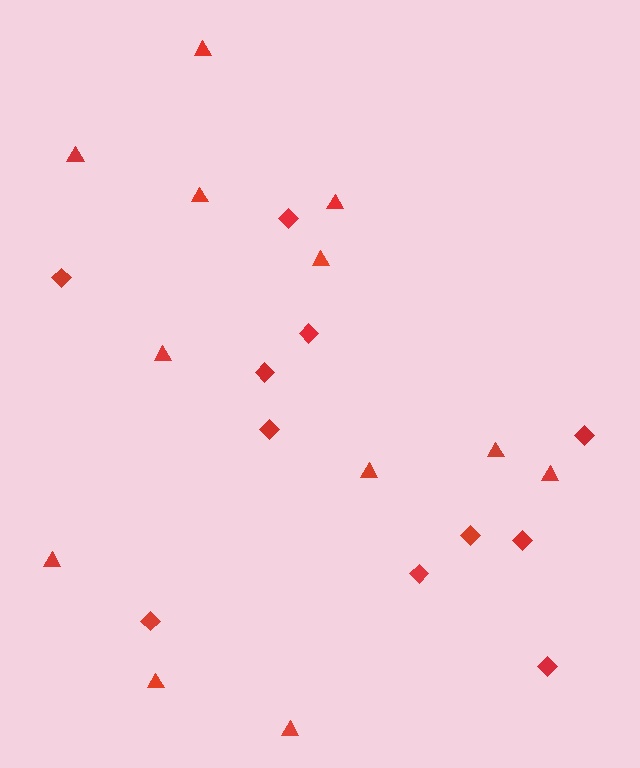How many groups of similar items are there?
There are 2 groups: one group of diamonds (11) and one group of triangles (12).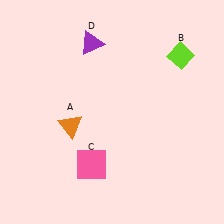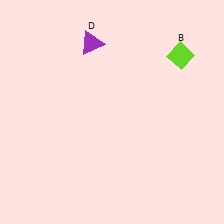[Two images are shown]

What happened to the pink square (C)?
The pink square (C) was removed in Image 2. It was in the bottom-left area of Image 1.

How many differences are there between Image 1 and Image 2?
There are 2 differences between the two images.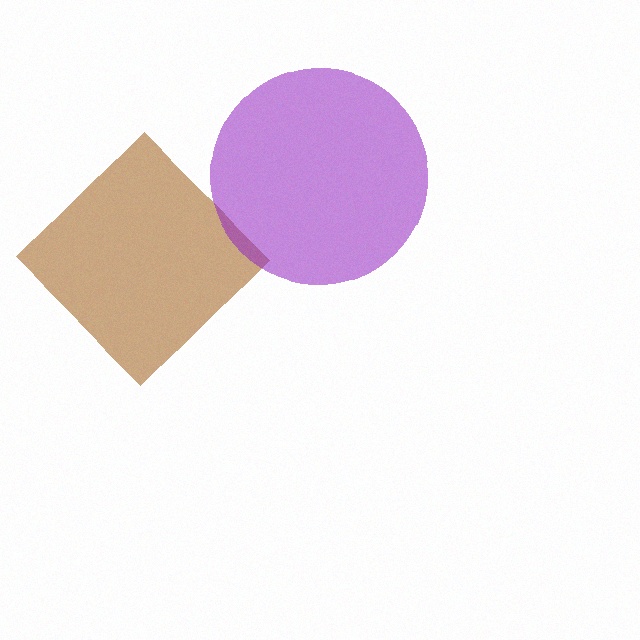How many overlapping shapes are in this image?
There are 2 overlapping shapes in the image.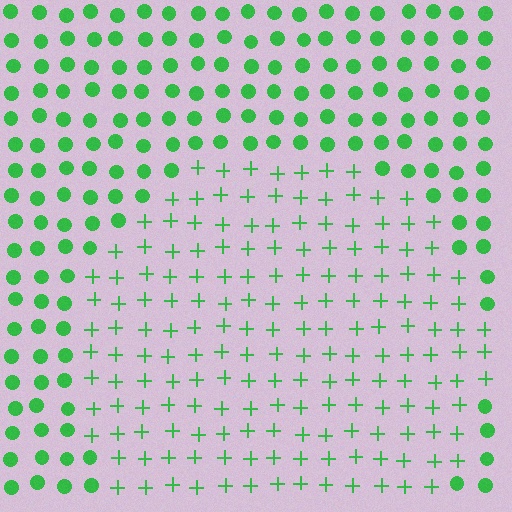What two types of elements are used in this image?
The image uses plus signs inside the circle region and circles outside it.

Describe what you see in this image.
The image is filled with small green elements arranged in a uniform grid. A circle-shaped region contains plus signs, while the surrounding area contains circles. The boundary is defined purely by the change in element shape.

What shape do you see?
I see a circle.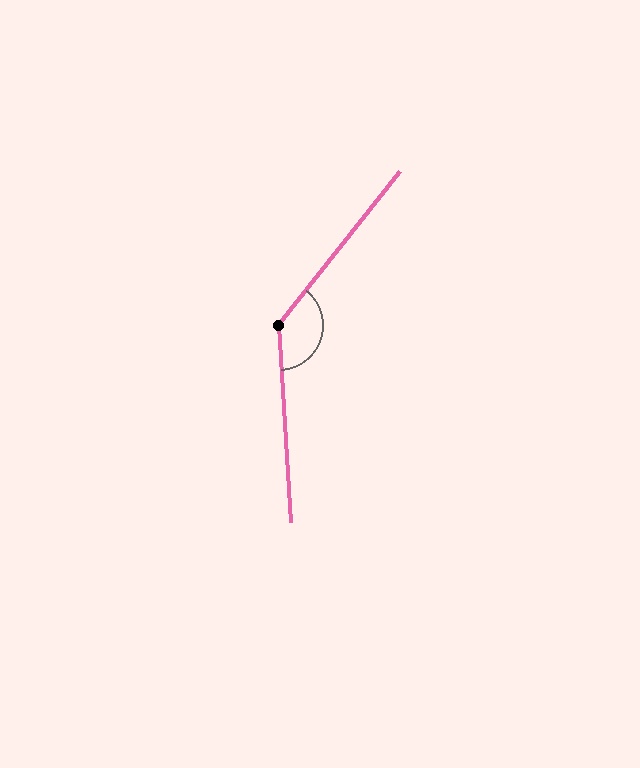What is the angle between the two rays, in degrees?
Approximately 138 degrees.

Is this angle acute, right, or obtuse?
It is obtuse.